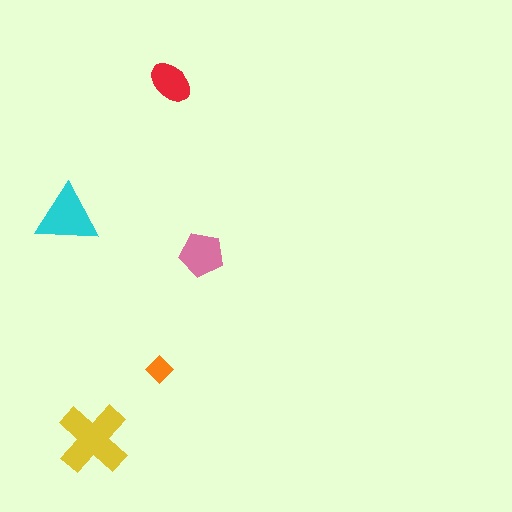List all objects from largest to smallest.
The yellow cross, the cyan triangle, the pink pentagon, the red ellipse, the orange diamond.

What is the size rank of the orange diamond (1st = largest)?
5th.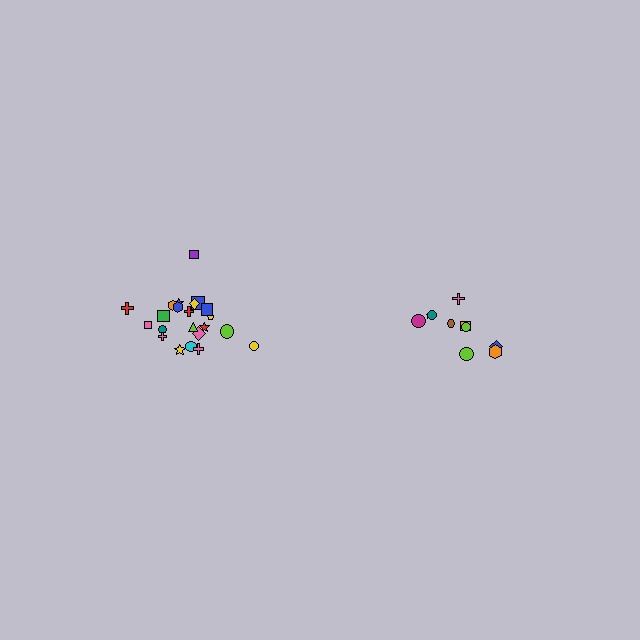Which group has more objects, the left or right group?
The left group.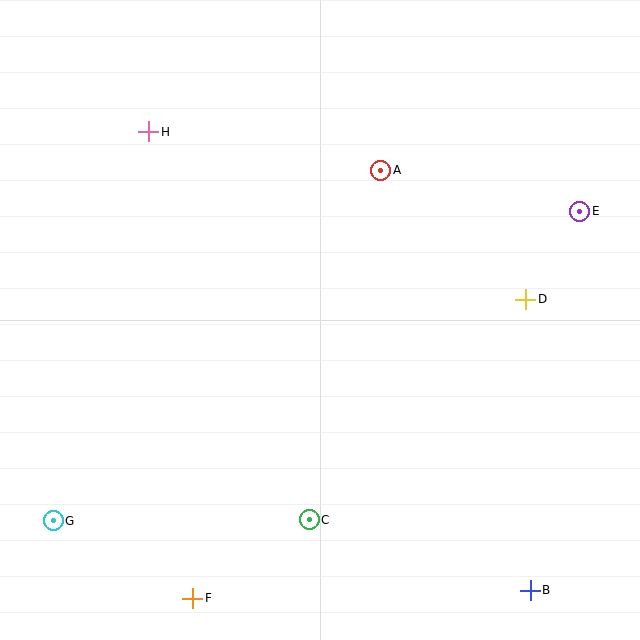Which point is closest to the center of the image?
Point A at (381, 170) is closest to the center.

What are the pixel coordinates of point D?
Point D is at (526, 300).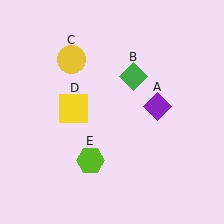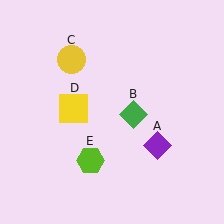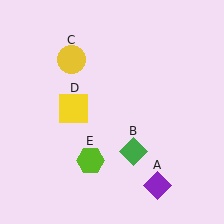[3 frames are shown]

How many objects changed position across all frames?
2 objects changed position: purple diamond (object A), green diamond (object B).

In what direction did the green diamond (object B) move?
The green diamond (object B) moved down.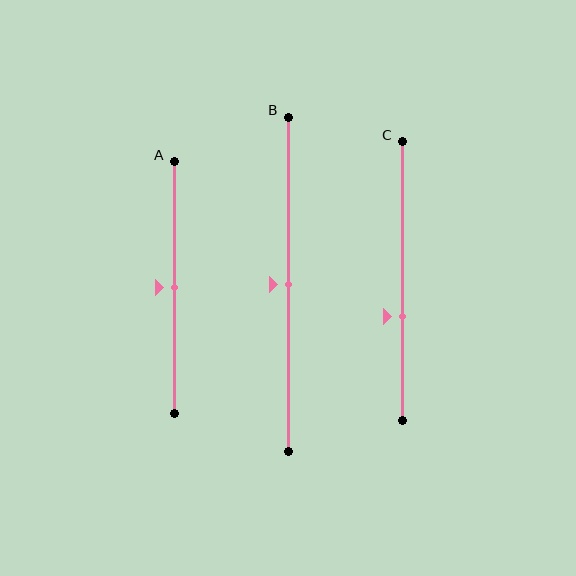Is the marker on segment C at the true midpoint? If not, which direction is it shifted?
No, the marker on segment C is shifted downward by about 13% of the segment length.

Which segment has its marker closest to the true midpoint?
Segment A has its marker closest to the true midpoint.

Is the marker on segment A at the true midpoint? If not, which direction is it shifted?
Yes, the marker on segment A is at the true midpoint.